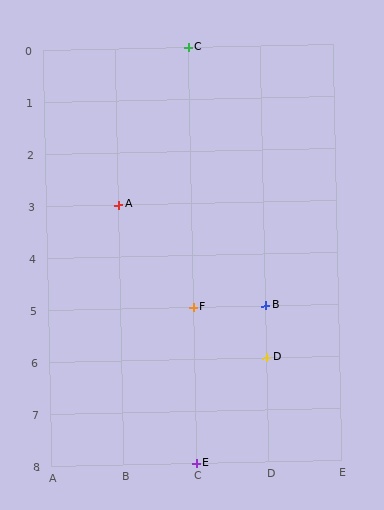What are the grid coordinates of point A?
Point A is at grid coordinates (B, 3).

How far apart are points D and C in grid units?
Points D and C are 1 column and 6 rows apart (about 6.1 grid units diagonally).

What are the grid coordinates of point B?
Point B is at grid coordinates (D, 5).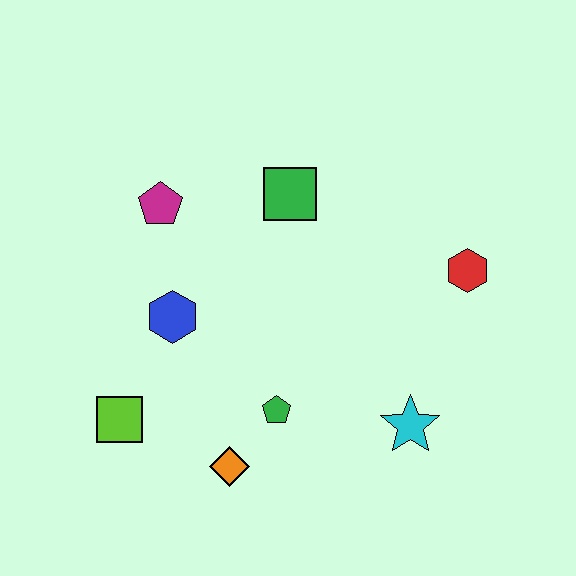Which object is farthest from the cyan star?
The magenta pentagon is farthest from the cyan star.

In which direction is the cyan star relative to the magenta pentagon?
The cyan star is to the right of the magenta pentagon.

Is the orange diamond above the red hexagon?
No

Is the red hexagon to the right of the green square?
Yes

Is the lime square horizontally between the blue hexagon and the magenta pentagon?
No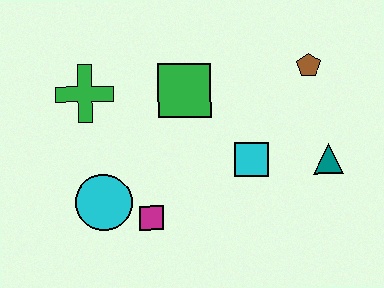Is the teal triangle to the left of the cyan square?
No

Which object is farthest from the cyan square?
The green cross is farthest from the cyan square.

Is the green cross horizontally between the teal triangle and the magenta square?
No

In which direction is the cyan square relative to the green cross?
The cyan square is to the right of the green cross.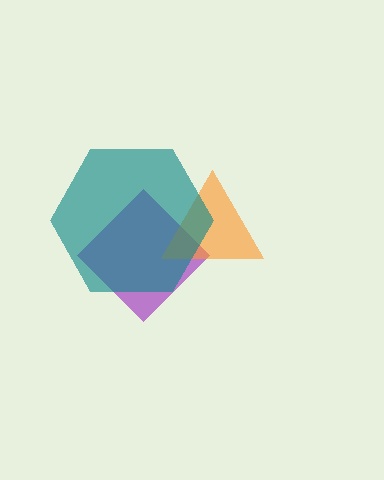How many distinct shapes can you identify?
There are 3 distinct shapes: a purple diamond, an orange triangle, a teal hexagon.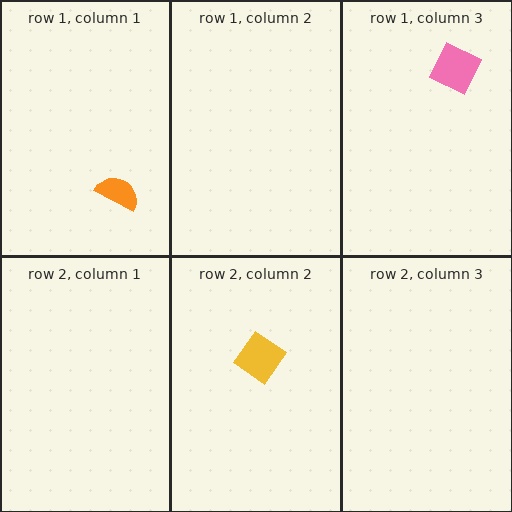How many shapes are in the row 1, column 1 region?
1.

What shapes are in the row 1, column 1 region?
The orange semicircle.